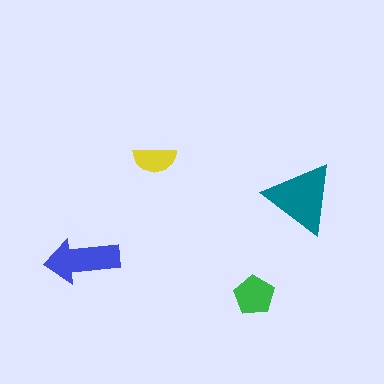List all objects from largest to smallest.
The teal triangle, the blue arrow, the green pentagon, the yellow semicircle.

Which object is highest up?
The yellow semicircle is topmost.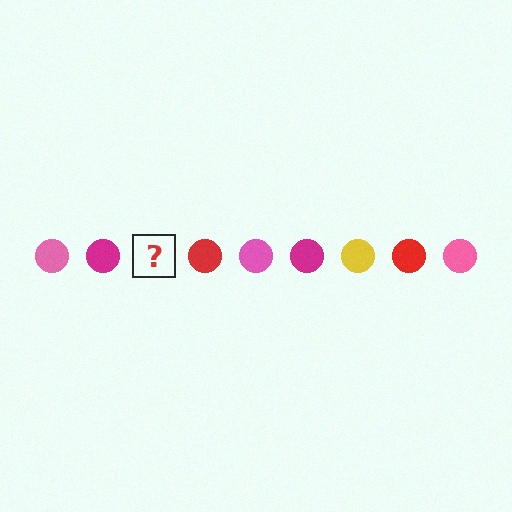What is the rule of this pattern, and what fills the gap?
The rule is that the pattern cycles through pink, magenta, yellow, red circles. The gap should be filled with a yellow circle.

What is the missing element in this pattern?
The missing element is a yellow circle.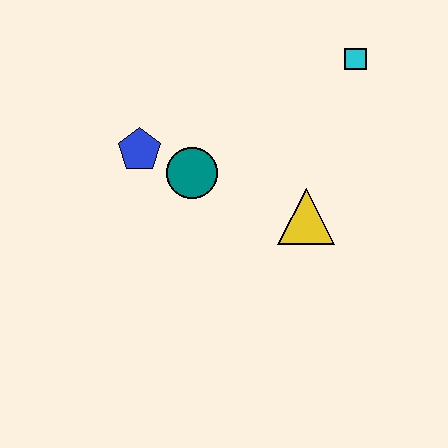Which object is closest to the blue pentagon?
The teal circle is closest to the blue pentagon.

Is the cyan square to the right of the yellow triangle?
Yes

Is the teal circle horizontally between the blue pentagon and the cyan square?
Yes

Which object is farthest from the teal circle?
The cyan square is farthest from the teal circle.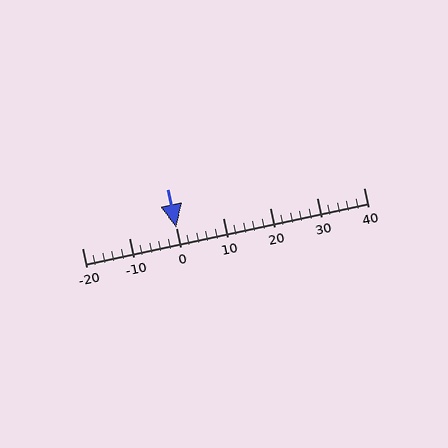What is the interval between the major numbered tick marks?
The major tick marks are spaced 10 units apart.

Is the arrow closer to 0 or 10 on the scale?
The arrow is closer to 0.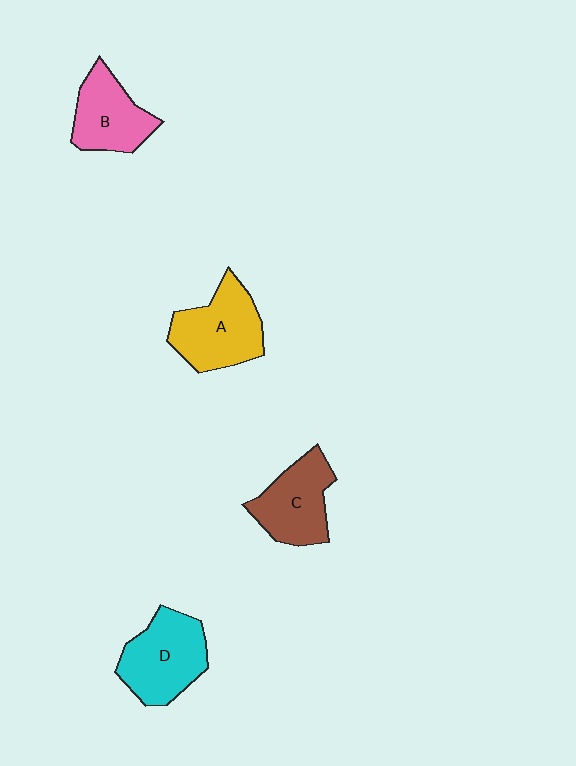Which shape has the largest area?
Shape D (cyan).